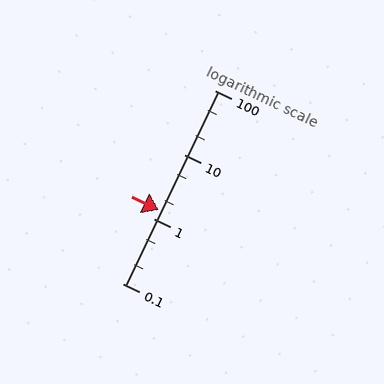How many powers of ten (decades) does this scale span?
The scale spans 3 decades, from 0.1 to 100.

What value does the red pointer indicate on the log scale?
The pointer indicates approximately 1.4.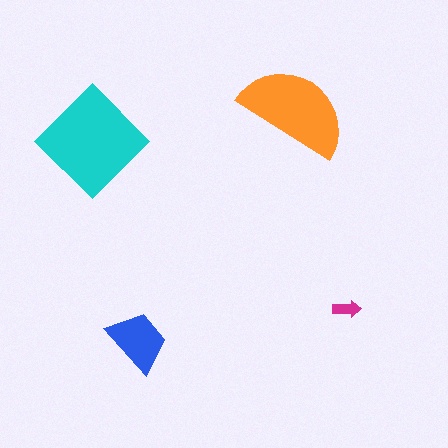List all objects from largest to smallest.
The cyan diamond, the orange semicircle, the blue trapezoid, the magenta arrow.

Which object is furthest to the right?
The magenta arrow is rightmost.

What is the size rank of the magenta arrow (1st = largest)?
4th.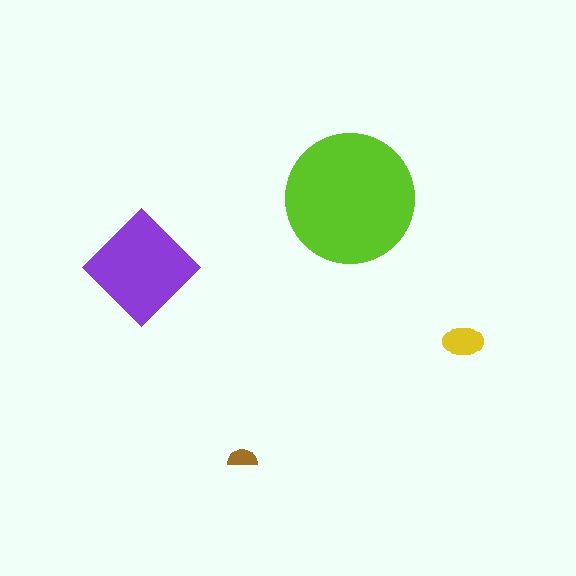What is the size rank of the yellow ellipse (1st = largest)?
3rd.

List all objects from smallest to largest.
The brown semicircle, the yellow ellipse, the purple diamond, the lime circle.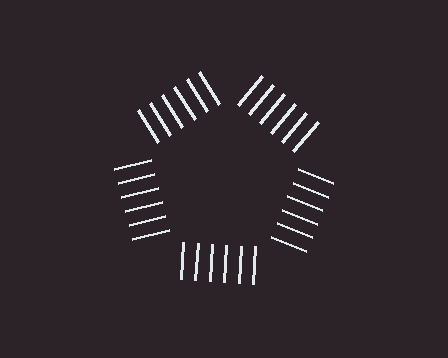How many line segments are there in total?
30 — 6 along each of the 5 edges.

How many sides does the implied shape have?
5 sides — the line-ends trace a pentagon.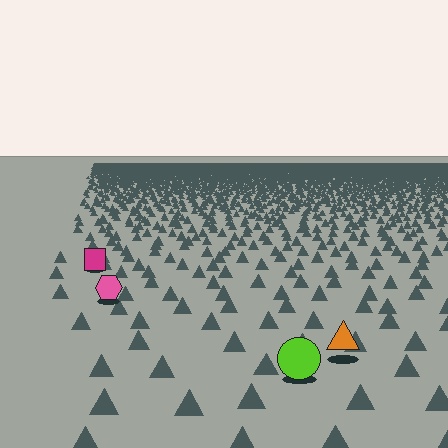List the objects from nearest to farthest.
From nearest to farthest: the lime circle, the orange triangle, the pink hexagon, the magenta square.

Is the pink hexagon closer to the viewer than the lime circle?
No. The lime circle is closer — you can tell from the texture gradient: the ground texture is coarser near it.